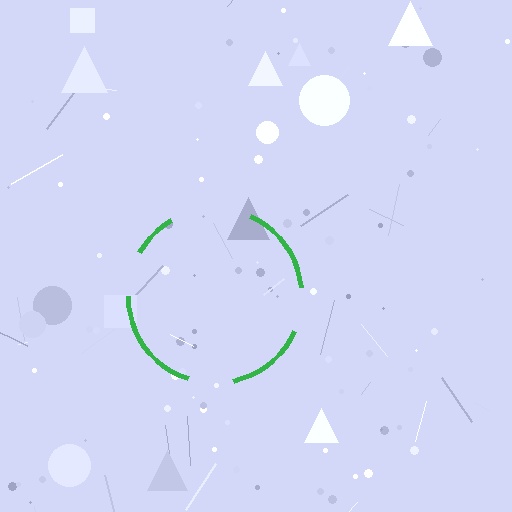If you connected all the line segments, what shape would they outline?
They would outline a circle.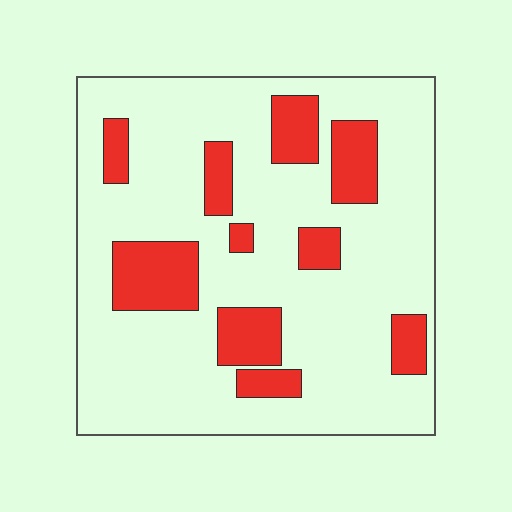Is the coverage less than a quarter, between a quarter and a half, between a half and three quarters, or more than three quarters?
Less than a quarter.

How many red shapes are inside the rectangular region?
10.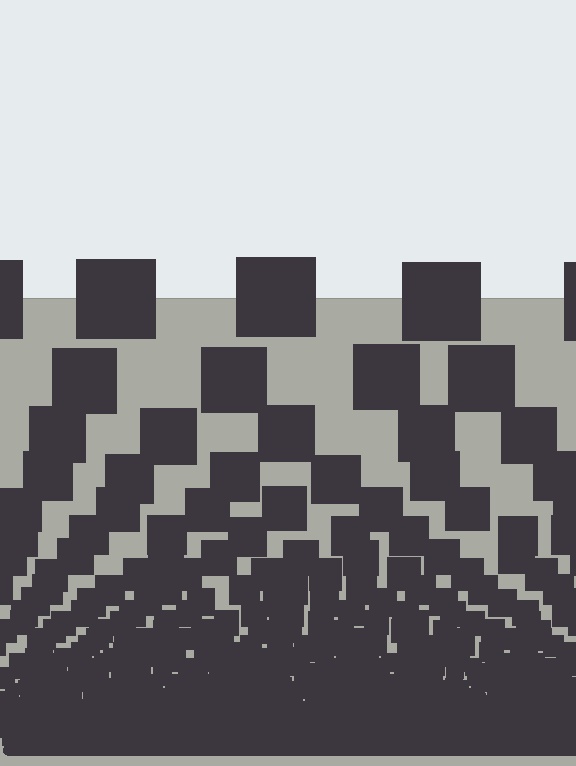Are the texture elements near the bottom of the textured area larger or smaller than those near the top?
Smaller. The gradient is inverted — elements near the bottom are smaller and denser.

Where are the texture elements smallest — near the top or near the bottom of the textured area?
Near the bottom.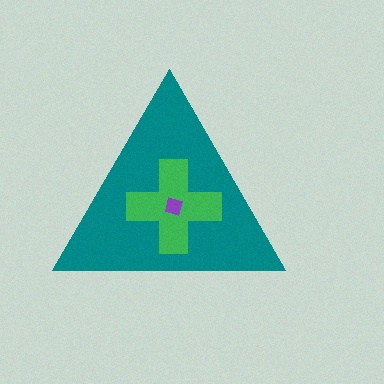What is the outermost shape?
The teal triangle.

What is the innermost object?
The purple square.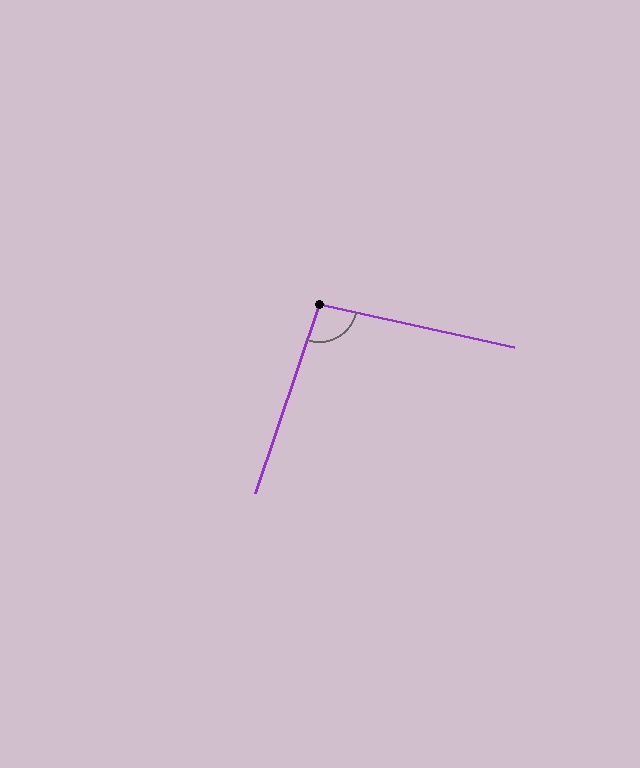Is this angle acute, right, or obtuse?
It is obtuse.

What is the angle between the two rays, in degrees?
Approximately 96 degrees.